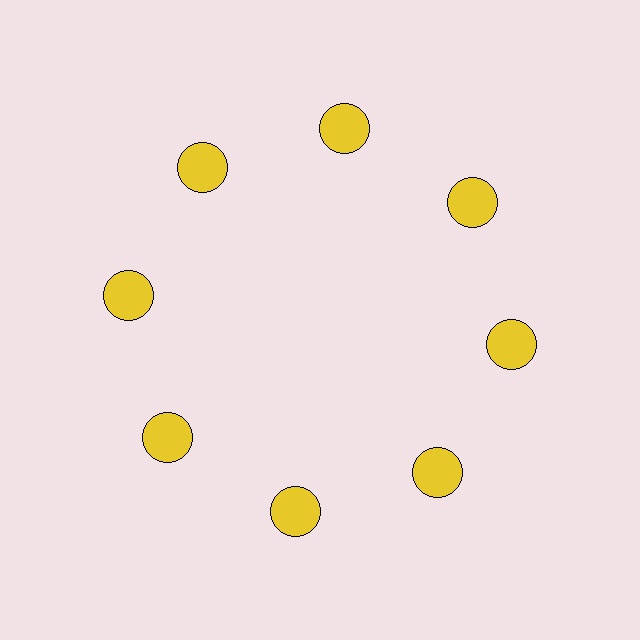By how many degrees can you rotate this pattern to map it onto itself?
The pattern maps onto itself every 45 degrees of rotation.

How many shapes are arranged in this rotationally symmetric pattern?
There are 8 shapes, arranged in 8 groups of 1.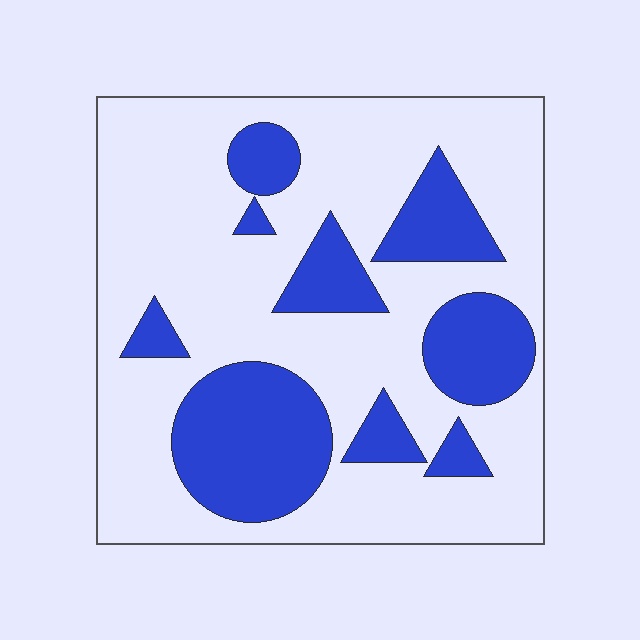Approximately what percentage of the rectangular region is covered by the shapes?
Approximately 30%.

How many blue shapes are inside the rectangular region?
9.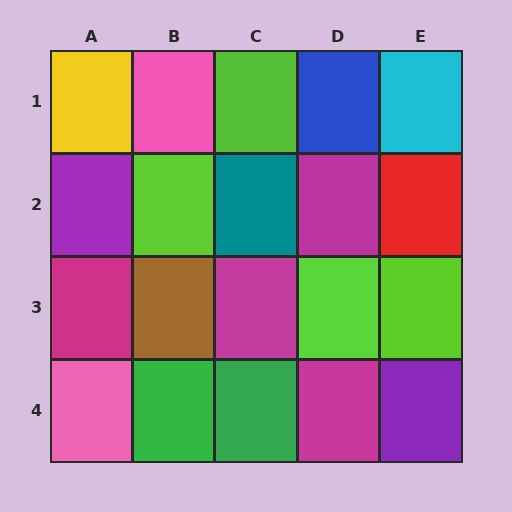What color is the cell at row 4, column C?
Green.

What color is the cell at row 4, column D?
Magenta.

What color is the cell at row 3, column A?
Magenta.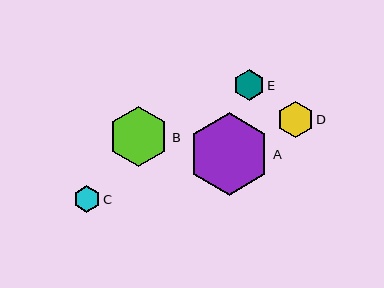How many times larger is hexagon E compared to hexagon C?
Hexagon E is approximately 1.1 times the size of hexagon C.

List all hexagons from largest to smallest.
From largest to smallest: A, B, D, E, C.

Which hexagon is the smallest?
Hexagon C is the smallest with a size of approximately 27 pixels.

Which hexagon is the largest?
Hexagon A is the largest with a size of approximately 83 pixels.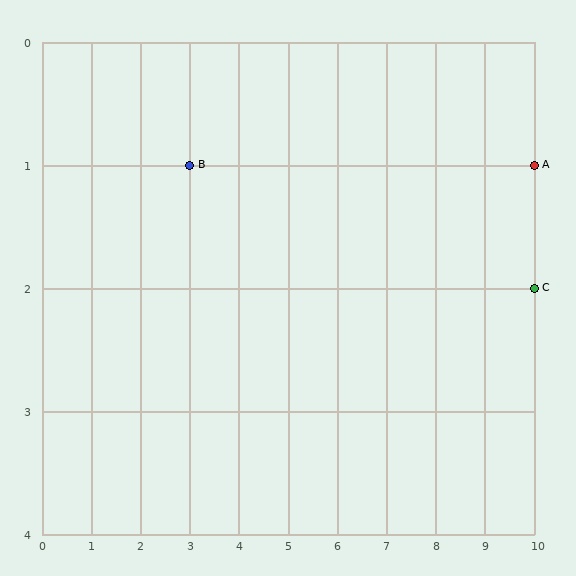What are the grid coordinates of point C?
Point C is at grid coordinates (10, 2).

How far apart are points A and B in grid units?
Points A and B are 7 columns apart.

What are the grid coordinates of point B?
Point B is at grid coordinates (3, 1).